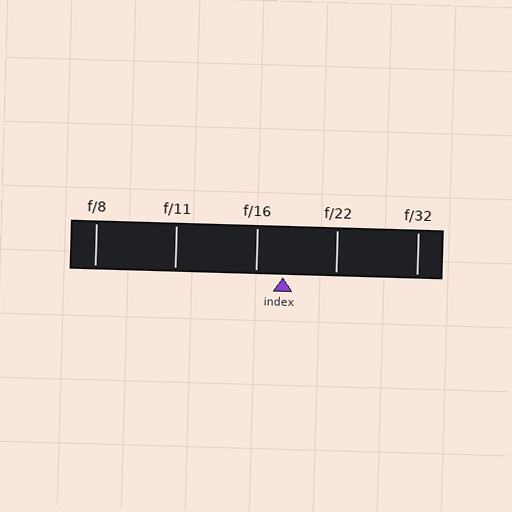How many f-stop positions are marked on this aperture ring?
There are 5 f-stop positions marked.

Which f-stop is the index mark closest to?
The index mark is closest to f/16.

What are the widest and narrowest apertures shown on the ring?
The widest aperture shown is f/8 and the narrowest is f/32.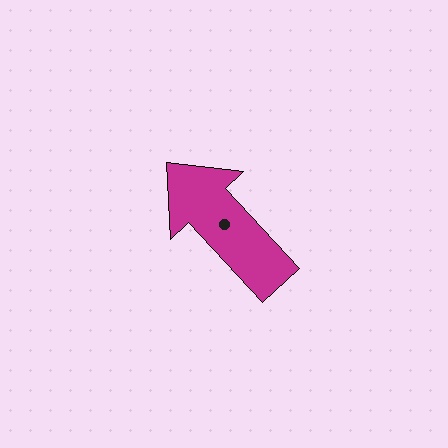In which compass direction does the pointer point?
Northwest.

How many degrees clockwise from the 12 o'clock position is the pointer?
Approximately 317 degrees.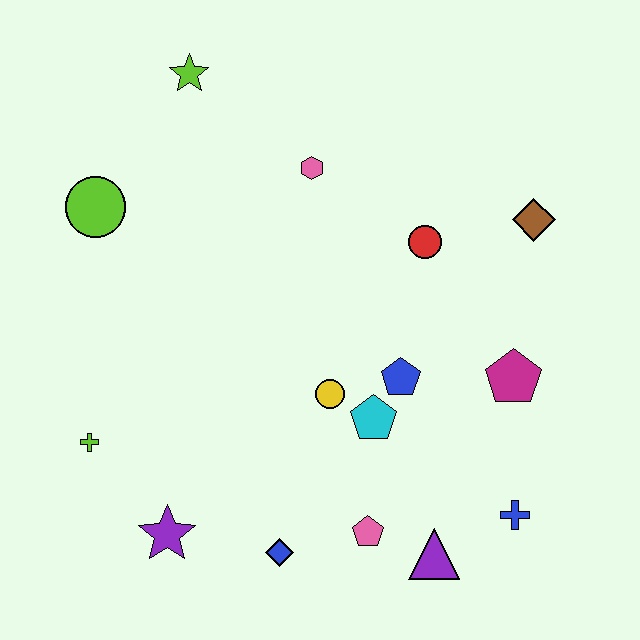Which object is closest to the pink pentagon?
The purple triangle is closest to the pink pentagon.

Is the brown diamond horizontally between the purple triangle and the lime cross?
No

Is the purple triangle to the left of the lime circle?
No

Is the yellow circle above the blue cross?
Yes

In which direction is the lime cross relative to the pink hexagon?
The lime cross is below the pink hexagon.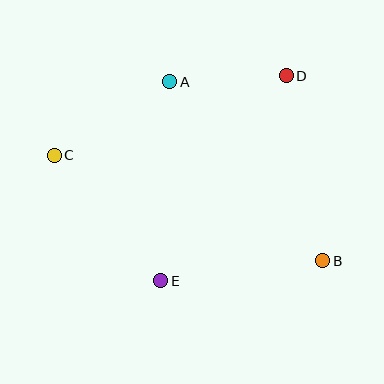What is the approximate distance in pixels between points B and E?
The distance between B and E is approximately 164 pixels.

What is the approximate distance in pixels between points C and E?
The distance between C and E is approximately 165 pixels.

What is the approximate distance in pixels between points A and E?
The distance between A and E is approximately 199 pixels.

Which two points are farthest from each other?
Points B and C are farthest from each other.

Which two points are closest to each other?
Points A and D are closest to each other.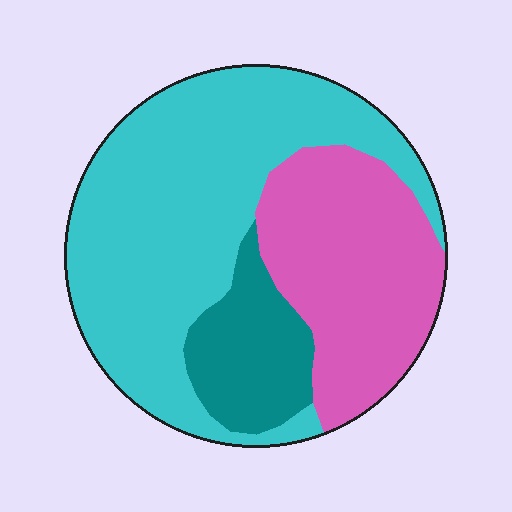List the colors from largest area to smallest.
From largest to smallest: cyan, pink, teal.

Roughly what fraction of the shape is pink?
Pink takes up about one third (1/3) of the shape.